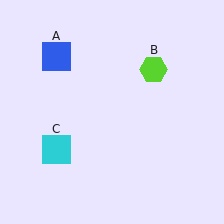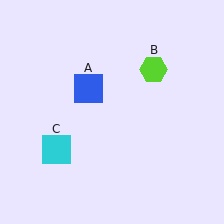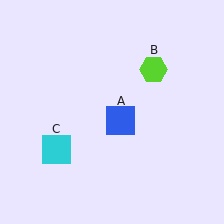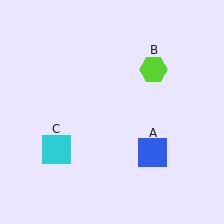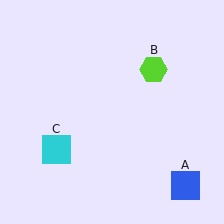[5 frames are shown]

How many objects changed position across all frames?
1 object changed position: blue square (object A).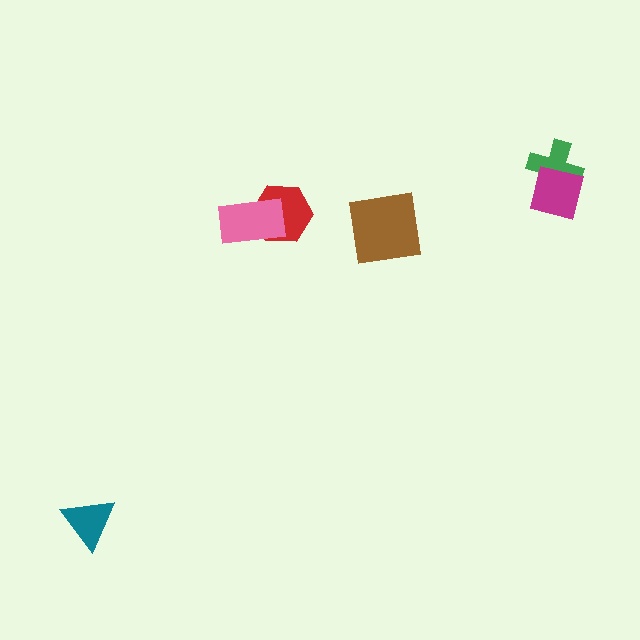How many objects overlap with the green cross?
1 object overlaps with the green cross.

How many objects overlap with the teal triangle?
0 objects overlap with the teal triangle.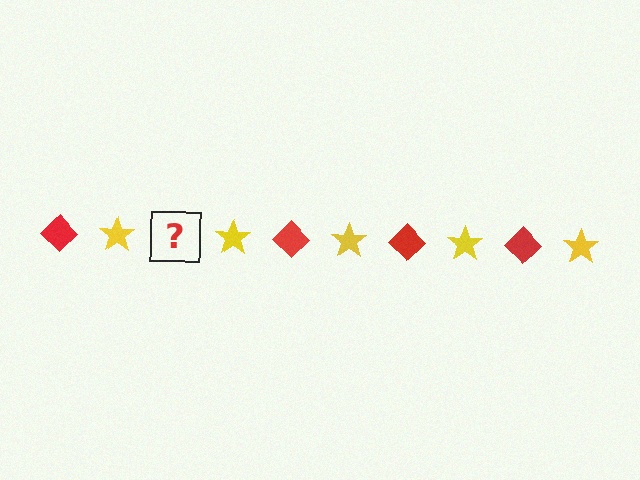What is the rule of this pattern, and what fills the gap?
The rule is that the pattern alternates between red diamond and yellow star. The gap should be filled with a red diamond.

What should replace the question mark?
The question mark should be replaced with a red diamond.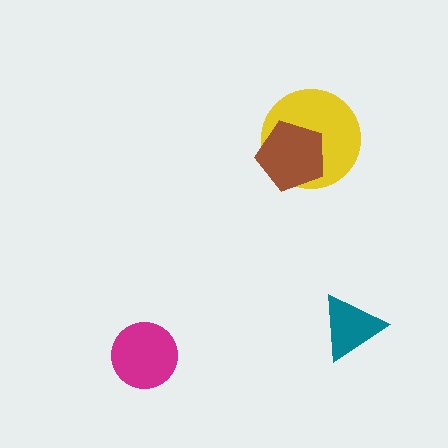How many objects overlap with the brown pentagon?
1 object overlaps with the brown pentagon.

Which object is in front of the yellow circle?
The brown pentagon is in front of the yellow circle.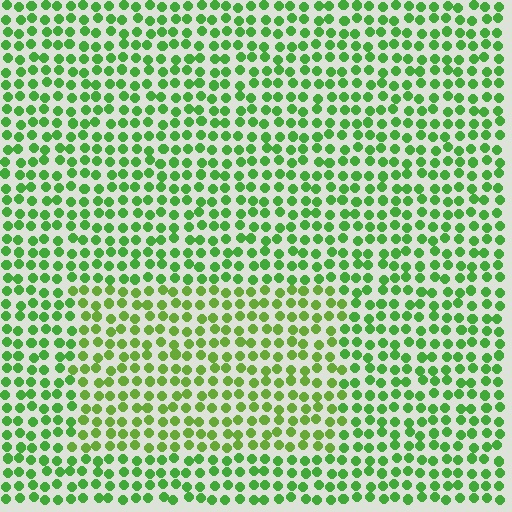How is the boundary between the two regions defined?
The boundary is defined purely by a slight shift in hue (about 19 degrees). Spacing, size, and orientation are identical on both sides.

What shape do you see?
I see a rectangle.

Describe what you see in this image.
The image is filled with small green elements in a uniform arrangement. A rectangle-shaped region is visible where the elements are tinted to a slightly different hue, forming a subtle color boundary.